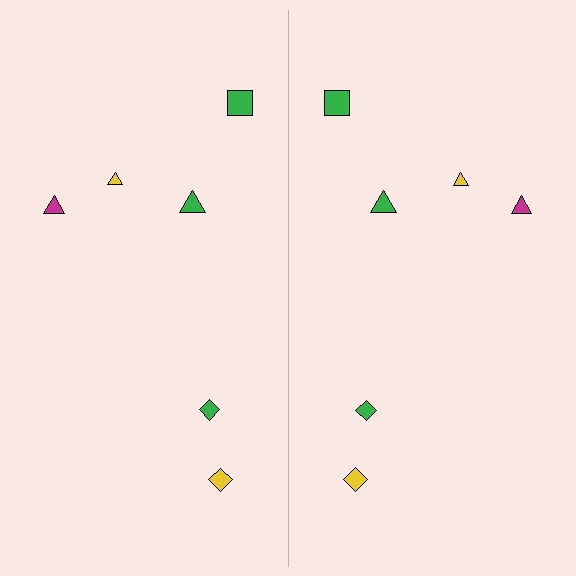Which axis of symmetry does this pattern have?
The pattern has a vertical axis of symmetry running through the center of the image.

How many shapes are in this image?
There are 12 shapes in this image.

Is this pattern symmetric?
Yes, this pattern has bilateral (reflection) symmetry.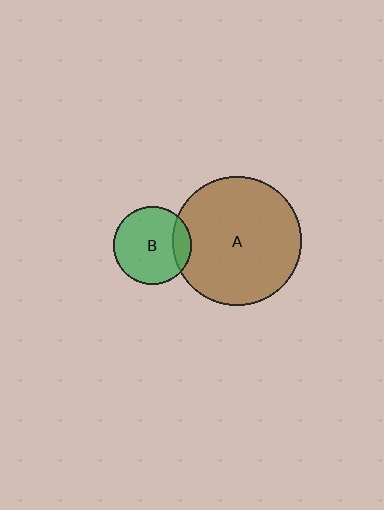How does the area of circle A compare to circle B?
Approximately 2.7 times.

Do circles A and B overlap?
Yes.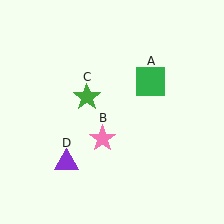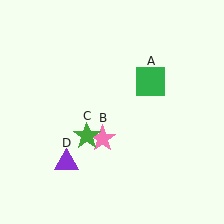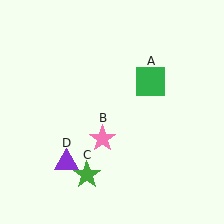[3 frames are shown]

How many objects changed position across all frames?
1 object changed position: green star (object C).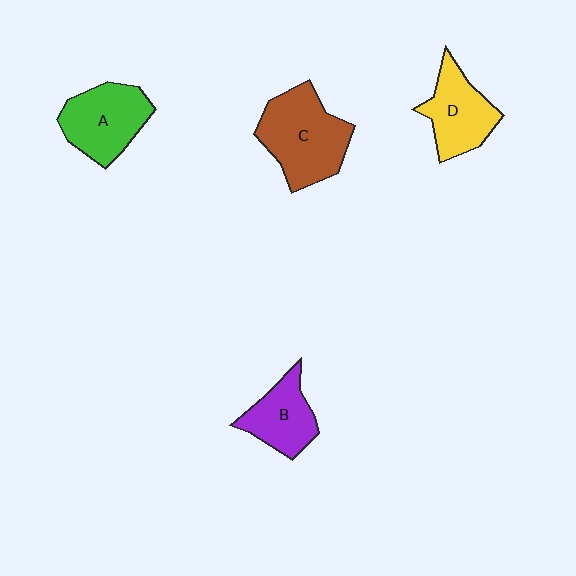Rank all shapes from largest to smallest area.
From largest to smallest: C (brown), A (green), D (yellow), B (purple).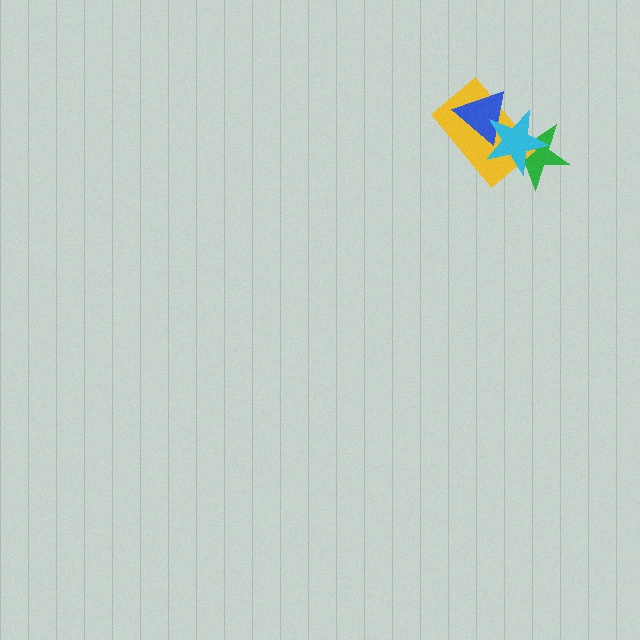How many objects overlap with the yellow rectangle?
3 objects overlap with the yellow rectangle.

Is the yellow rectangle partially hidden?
Yes, it is partially covered by another shape.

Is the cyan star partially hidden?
No, no other shape covers it.